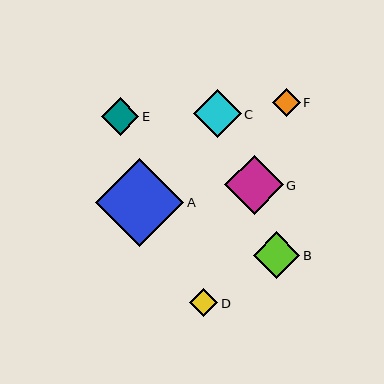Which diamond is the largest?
Diamond A is the largest with a size of approximately 88 pixels.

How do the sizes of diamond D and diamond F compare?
Diamond D and diamond F are approximately the same size.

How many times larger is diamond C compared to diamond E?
Diamond C is approximately 1.3 times the size of diamond E.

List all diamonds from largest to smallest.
From largest to smallest: A, G, C, B, E, D, F.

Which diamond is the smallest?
Diamond F is the smallest with a size of approximately 28 pixels.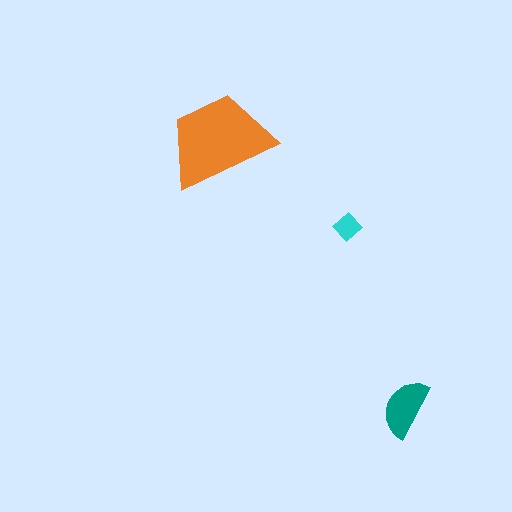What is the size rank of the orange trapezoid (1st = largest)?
1st.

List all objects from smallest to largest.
The cyan diamond, the teal semicircle, the orange trapezoid.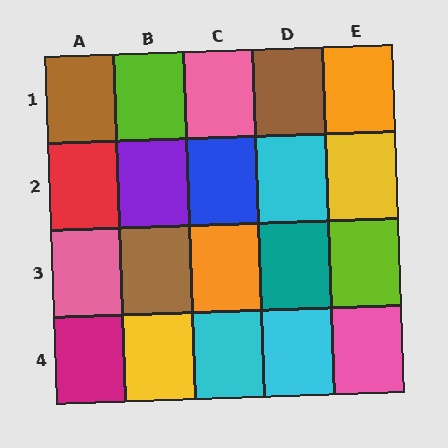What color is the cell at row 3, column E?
Lime.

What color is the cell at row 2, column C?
Blue.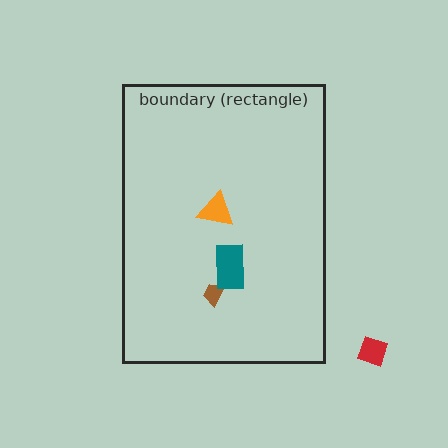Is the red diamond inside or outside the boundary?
Outside.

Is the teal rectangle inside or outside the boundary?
Inside.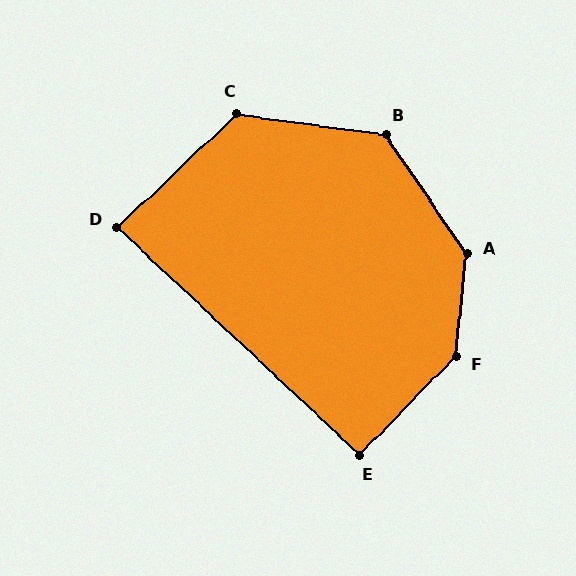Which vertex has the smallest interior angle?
D, at approximately 87 degrees.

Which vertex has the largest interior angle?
F, at approximately 141 degrees.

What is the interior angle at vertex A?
Approximately 140 degrees (obtuse).